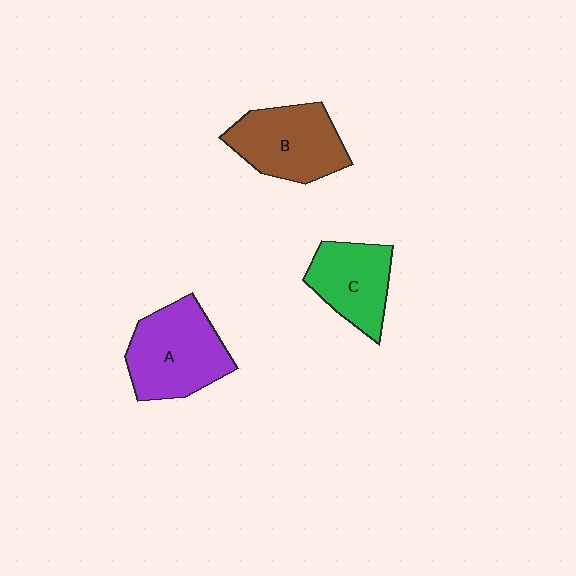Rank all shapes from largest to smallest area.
From largest to smallest: A (purple), B (brown), C (green).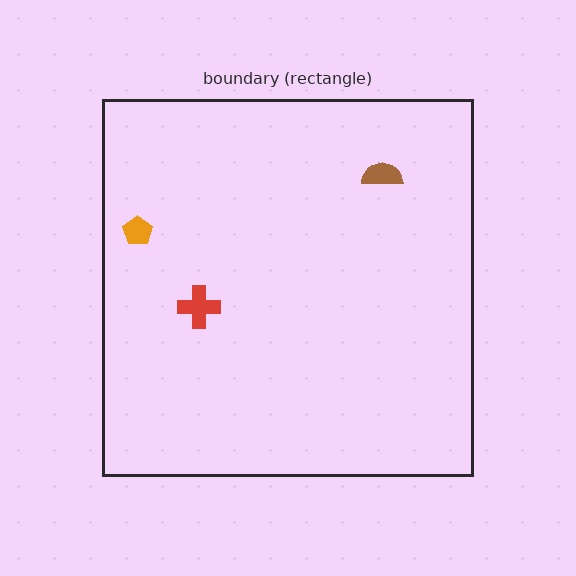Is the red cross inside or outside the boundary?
Inside.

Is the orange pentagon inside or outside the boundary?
Inside.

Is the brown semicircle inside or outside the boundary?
Inside.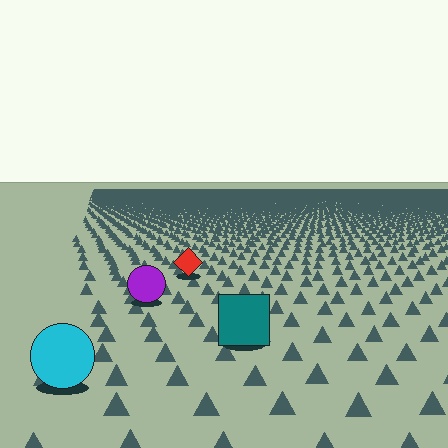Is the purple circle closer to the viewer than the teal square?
No. The teal square is closer — you can tell from the texture gradient: the ground texture is coarser near it.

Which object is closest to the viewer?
The cyan circle is closest. The texture marks near it are larger and more spread out.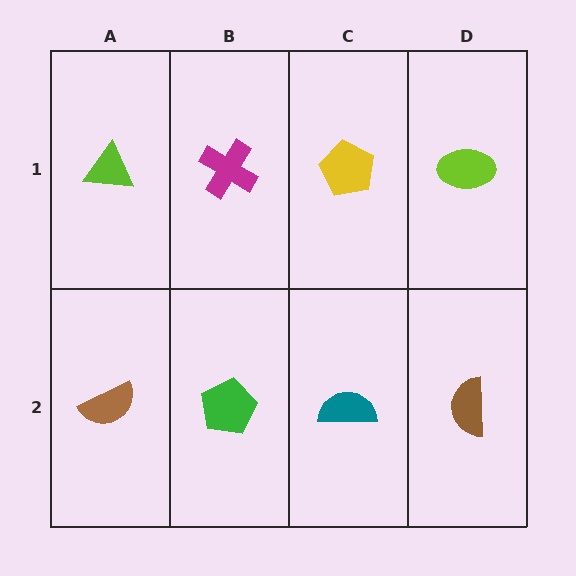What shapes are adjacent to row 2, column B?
A magenta cross (row 1, column B), a brown semicircle (row 2, column A), a teal semicircle (row 2, column C).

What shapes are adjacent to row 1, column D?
A brown semicircle (row 2, column D), a yellow pentagon (row 1, column C).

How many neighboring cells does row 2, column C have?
3.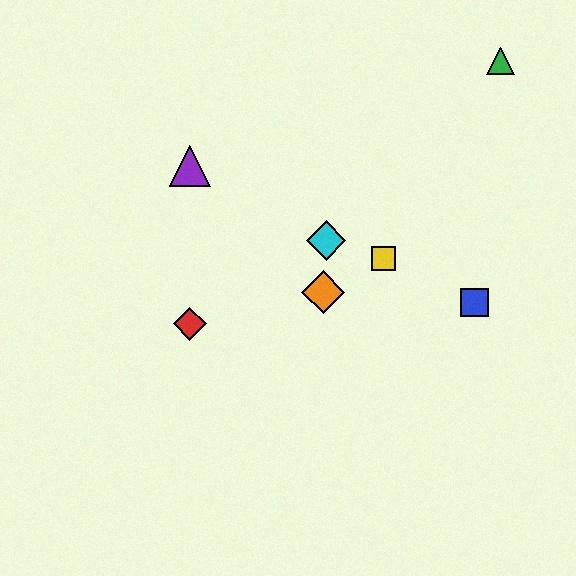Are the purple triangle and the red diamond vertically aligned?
Yes, both are at x≈190.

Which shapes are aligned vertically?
The red diamond, the purple triangle are aligned vertically.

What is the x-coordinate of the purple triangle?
The purple triangle is at x≈190.